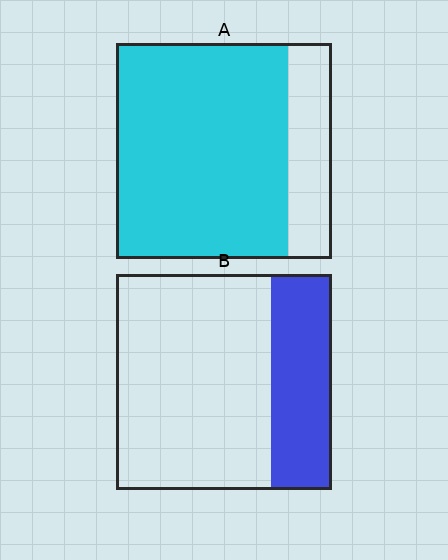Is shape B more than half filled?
No.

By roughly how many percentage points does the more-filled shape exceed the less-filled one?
By roughly 50 percentage points (A over B).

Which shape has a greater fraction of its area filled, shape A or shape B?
Shape A.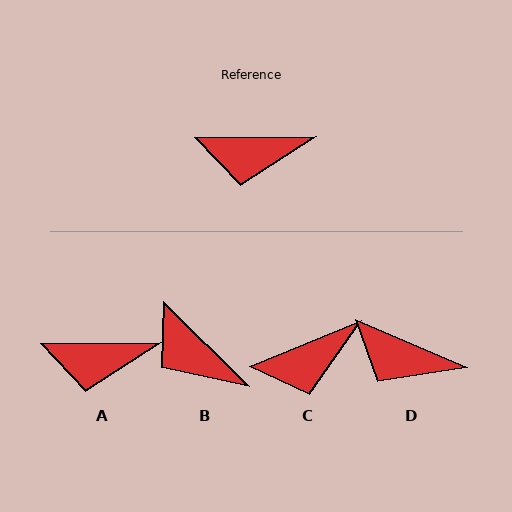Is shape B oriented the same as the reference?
No, it is off by about 45 degrees.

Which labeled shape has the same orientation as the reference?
A.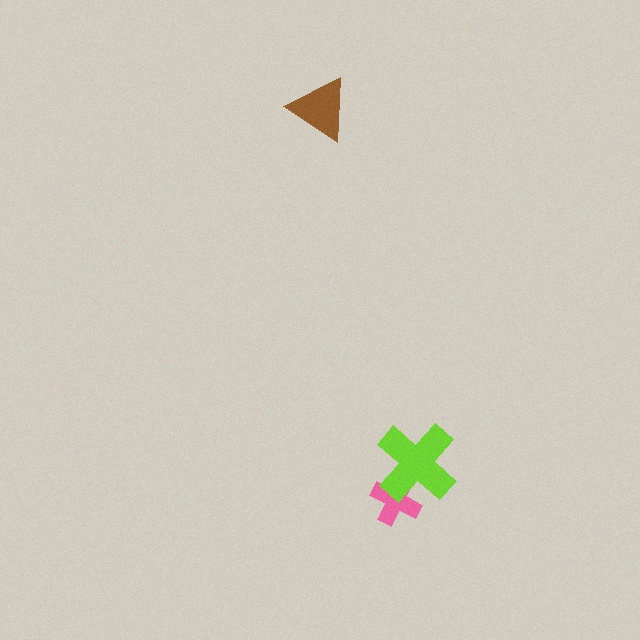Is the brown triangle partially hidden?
No, no other shape covers it.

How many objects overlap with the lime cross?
1 object overlaps with the lime cross.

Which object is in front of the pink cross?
The lime cross is in front of the pink cross.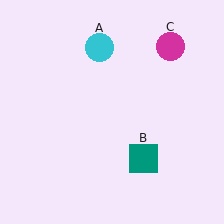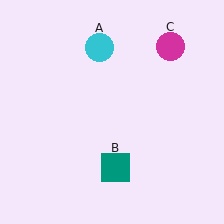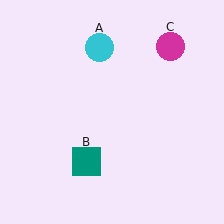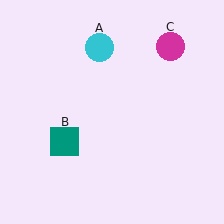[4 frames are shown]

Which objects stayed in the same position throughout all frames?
Cyan circle (object A) and magenta circle (object C) remained stationary.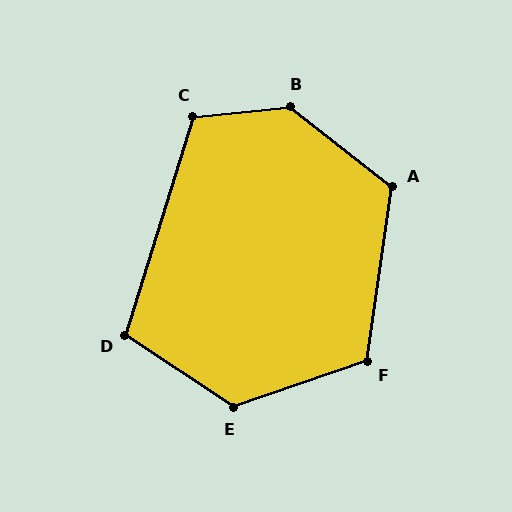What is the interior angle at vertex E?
Approximately 127 degrees (obtuse).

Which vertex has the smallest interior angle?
D, at approximately 106 degrees.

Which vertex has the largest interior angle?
B, at approximately 136 degrees.